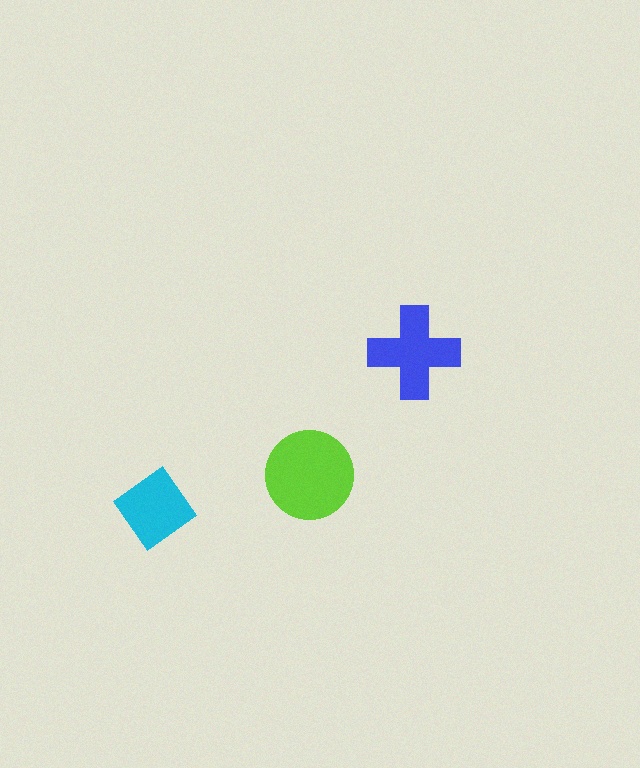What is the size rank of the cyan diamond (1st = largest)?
3rd.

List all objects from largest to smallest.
The lime circle, the blue cross, the cyan diamond.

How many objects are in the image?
There are 3 objects in the image.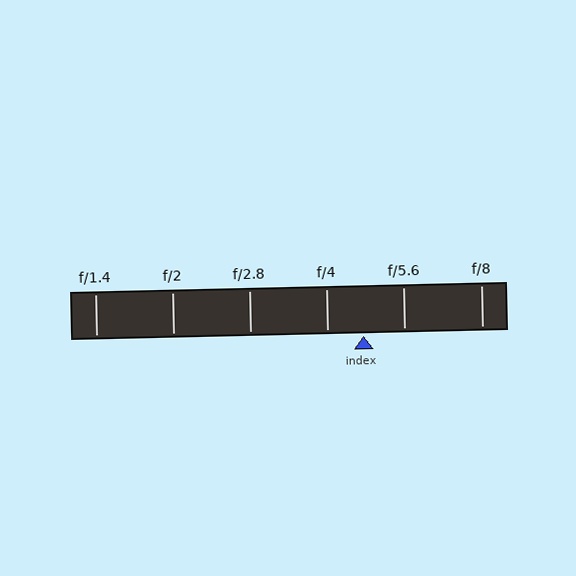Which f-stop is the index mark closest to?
The index mark is closest to f/4.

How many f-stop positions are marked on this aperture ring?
There are 6 f-stop positions marked.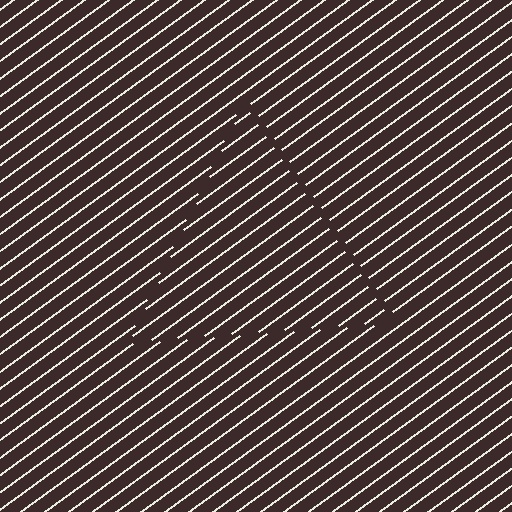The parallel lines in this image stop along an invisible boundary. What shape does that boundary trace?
An illusory triangle. The interior of the shape contains the same grating, shifted by half a period — the contour is defined by the phase discontinuity where line-ends from the inner and outer gratings abut.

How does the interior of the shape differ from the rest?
The interior of the shape contains the same grating, shifted by half a period — the contour is defined by the phase discontinuity where line-ends from the inner and outer gratings abut.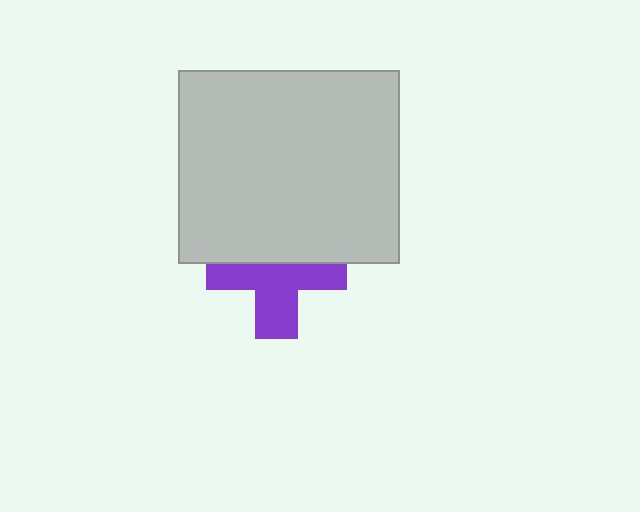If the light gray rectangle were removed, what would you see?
You would see the complete purple cross.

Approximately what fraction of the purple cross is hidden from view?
Roughly 43% of the purple cross is hidden behind the light gray rectangle.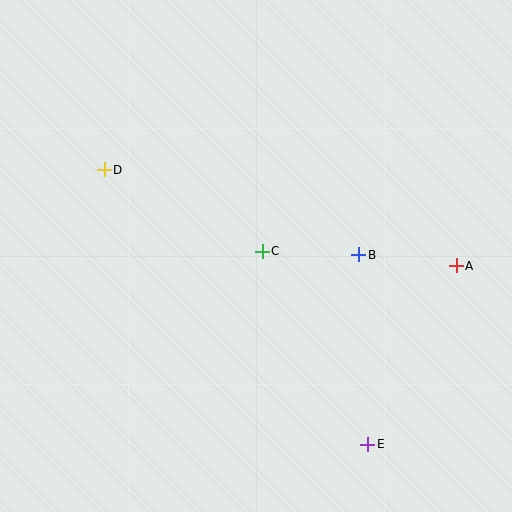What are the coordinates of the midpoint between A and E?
The midpoint between A and E is at (412, 355).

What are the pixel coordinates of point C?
Point C is at (262, 251).